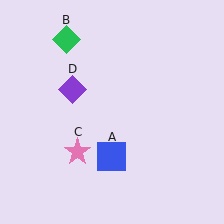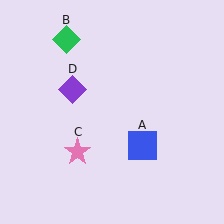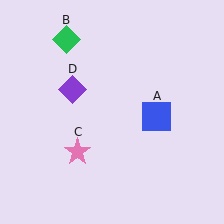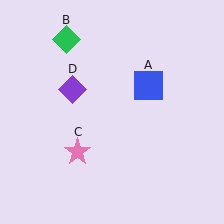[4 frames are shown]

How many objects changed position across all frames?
1 object changed position: blue square (object A).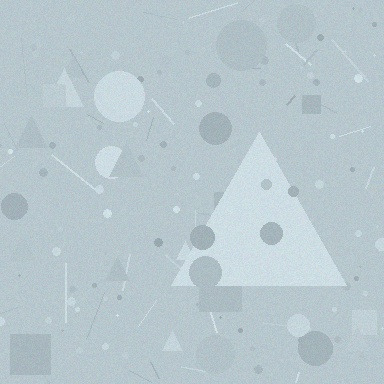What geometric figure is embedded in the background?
A triangle is embedded in the background.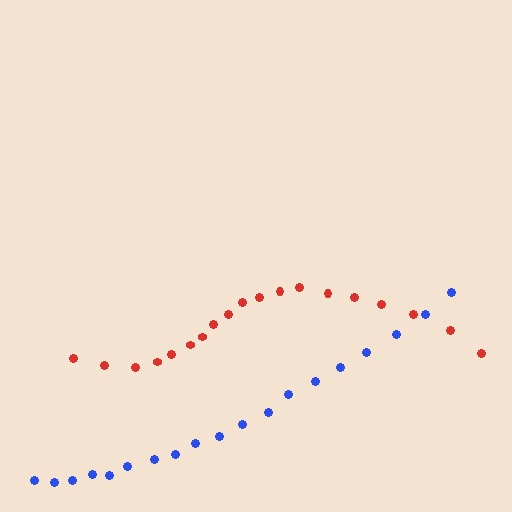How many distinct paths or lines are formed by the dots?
There are 2 distinct paths.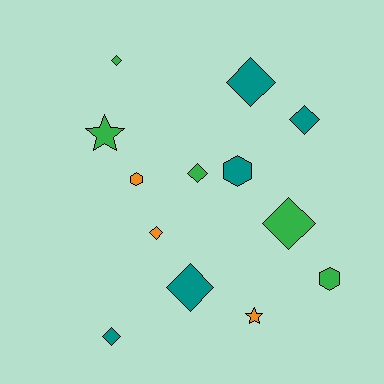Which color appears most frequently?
Green, with 5 objects.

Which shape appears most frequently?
Diamond, with 8 objects.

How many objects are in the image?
There are 13 objects.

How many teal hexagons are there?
There is 1 teal hexagon.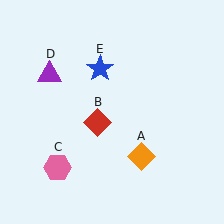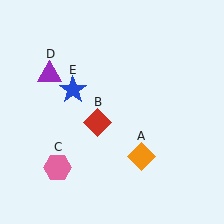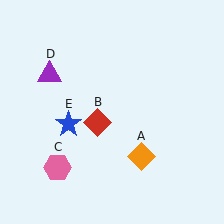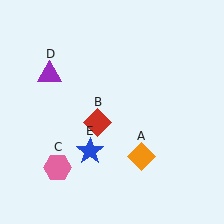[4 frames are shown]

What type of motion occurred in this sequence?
The blue star (object E) rotated counterclockwise around the center of the scene.